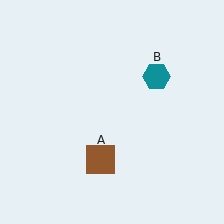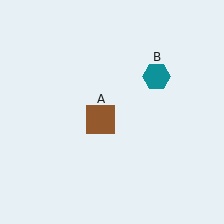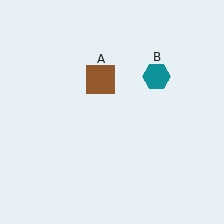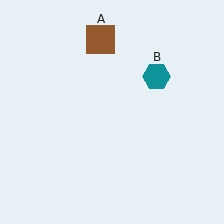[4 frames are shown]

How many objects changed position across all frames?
1 object changed position: brown square (object A).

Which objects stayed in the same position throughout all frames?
Teal hexagon (object B) remained stationary.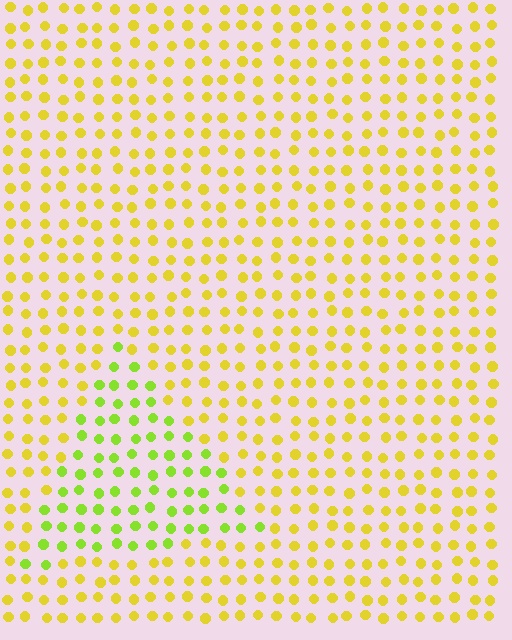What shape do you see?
I see a triangle.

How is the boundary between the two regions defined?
The boundary is defined purely by a slight shift in hue (about 35 degrees). Spacing, size, and orientation are identical on both sides.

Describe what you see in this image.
The image is filled with small yellow elements in a uniform arrangement. A triangle-shaped region is visible where the elements are tinted to a slightly different hue, forming a subtle color boundary.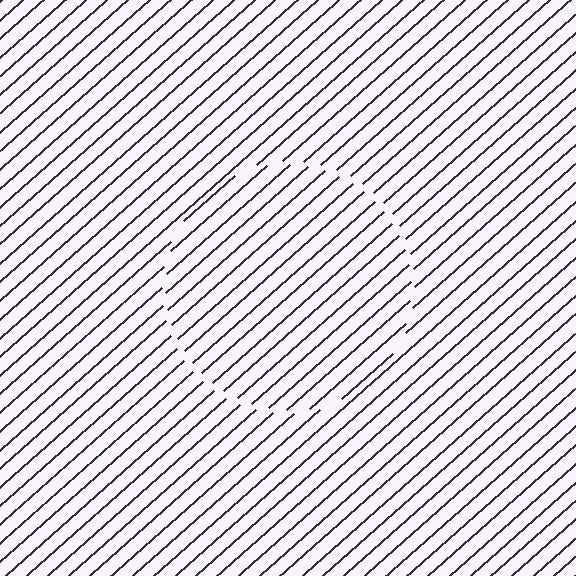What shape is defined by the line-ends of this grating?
An illusory circle. The interior of the shape contains the same grating, shifted by half a period — the contour is defined by the phase discontinuity where line-ends from the inner and outer gratings abut.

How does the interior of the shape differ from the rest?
The interior of the shape contains the same grating, shifted by half a period — the contour is defined by the phase discontinuity where line-ends from the inner and outer gratings abut.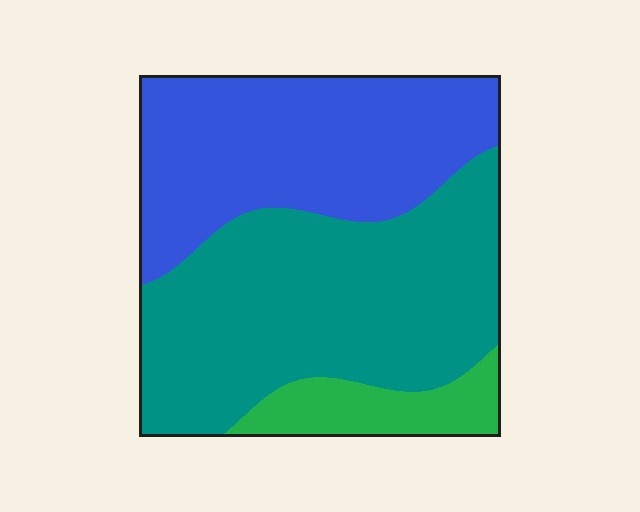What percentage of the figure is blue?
Blue covers 39% of the figure.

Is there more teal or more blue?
Teal.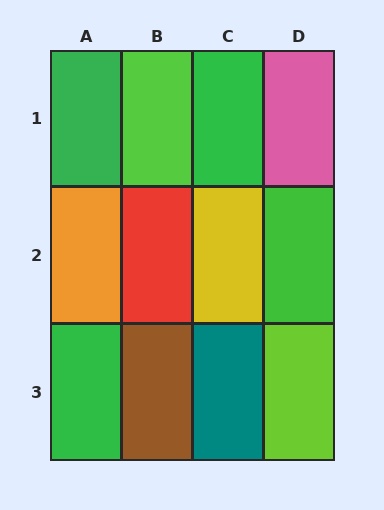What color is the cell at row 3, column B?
Brown.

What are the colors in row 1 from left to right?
Green, lime, green, pink.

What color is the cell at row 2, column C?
Yellow.